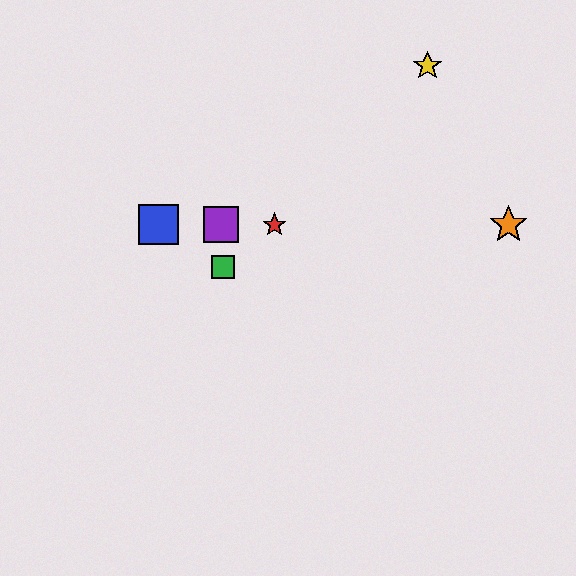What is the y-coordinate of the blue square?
The blue square is at y≈225.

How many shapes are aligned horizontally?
4 shapes (the red star, the blue square, the purple square, the orange star) are aligned horizontally.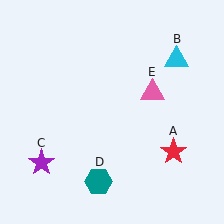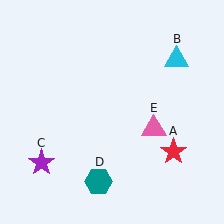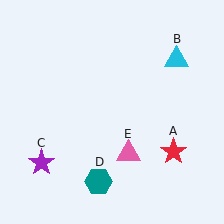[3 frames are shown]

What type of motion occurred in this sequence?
The pink triangle (object E) rotated clockwise around the center of the scene.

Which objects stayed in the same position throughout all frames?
Red star (object A) and cyan triangle (object B) and purple star (object C) and teal hexagon (object D) remained stationary.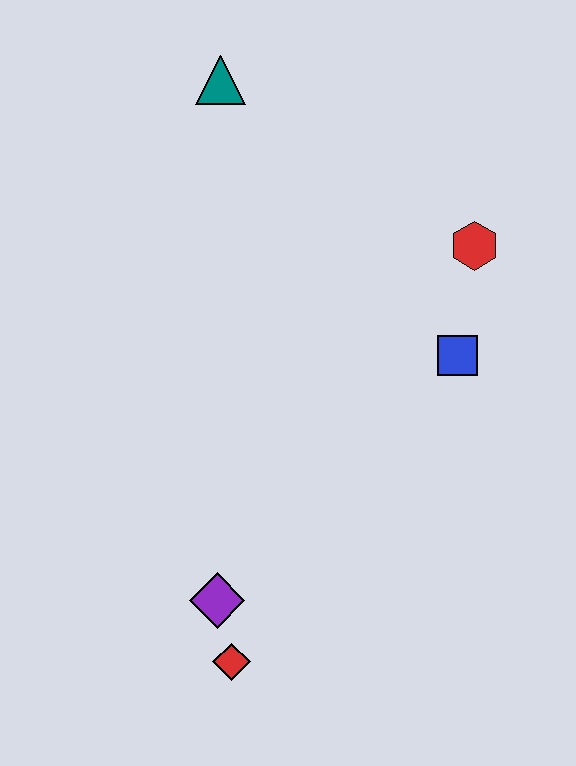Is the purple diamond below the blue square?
Yes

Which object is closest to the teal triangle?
The red hexagon is closest to the teal triangle.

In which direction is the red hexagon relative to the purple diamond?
The red hexagon is above the purple diamond.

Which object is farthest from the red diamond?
The teal triangle is farthest from the red diamond.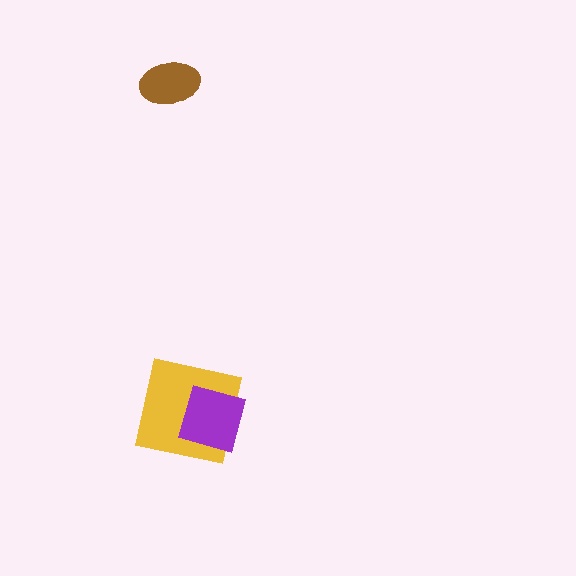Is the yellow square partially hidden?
Yes, it is partially covered by another shape.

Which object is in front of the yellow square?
The purple square is in front of the yellow square.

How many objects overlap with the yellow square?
1 object overlaps with the yellow square.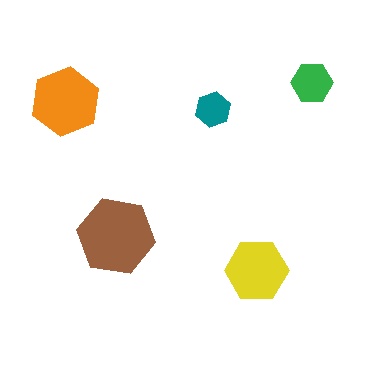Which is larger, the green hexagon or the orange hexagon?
The orange one.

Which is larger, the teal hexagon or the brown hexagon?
The brown one.